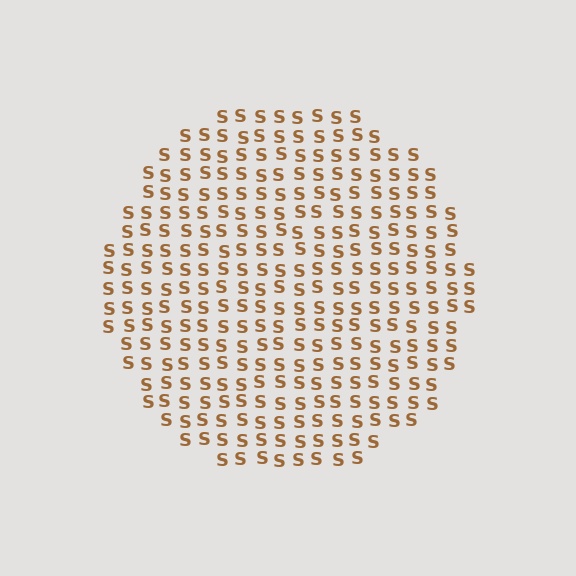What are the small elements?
The small elements are letter S's.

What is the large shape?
The large shape is a circle.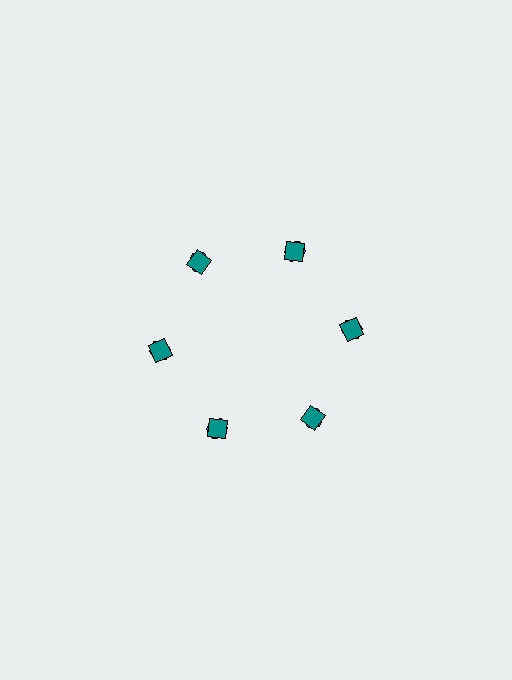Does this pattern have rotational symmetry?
Yes, this pattern has 6-fold rotational symmetry. It looks the same after rotating 60 degrees around the center.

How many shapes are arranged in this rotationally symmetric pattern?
There are 12 shapes, arranged in 6 groups of 2.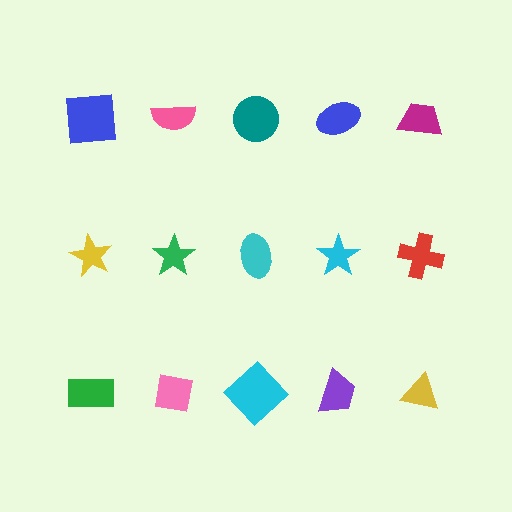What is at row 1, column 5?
A magenta trapezoid.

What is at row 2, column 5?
A red cross.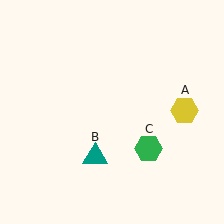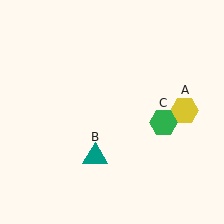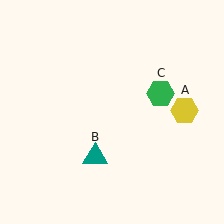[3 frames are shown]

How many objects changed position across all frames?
1 object changed position: green hexagon (object C).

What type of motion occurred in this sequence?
The green hexagon (object C) rotated counterclockwise around the center of the scene.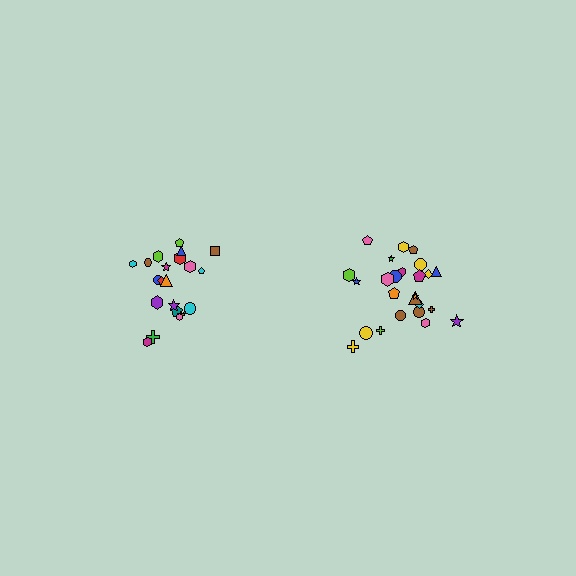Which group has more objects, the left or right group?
The right group.